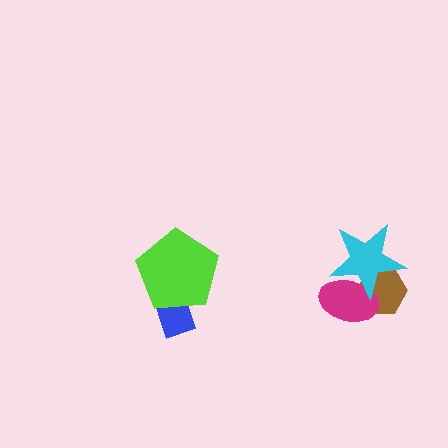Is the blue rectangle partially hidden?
Yes, it is partially covered by another shape.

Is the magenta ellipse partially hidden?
Yes, it is partially covered by another shape.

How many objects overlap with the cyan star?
2 objects overlap with the cyan star.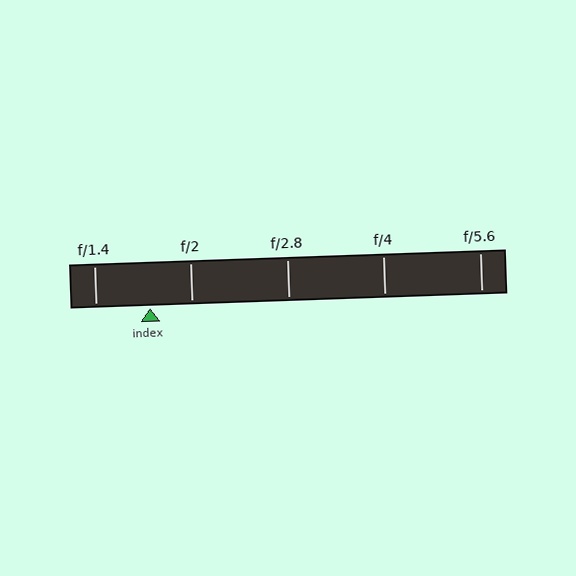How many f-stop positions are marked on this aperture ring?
There are 5 f-stop positions marked.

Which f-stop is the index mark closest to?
The index mark is closest to f/2.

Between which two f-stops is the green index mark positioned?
The index mark is between f/1.4 and f/2.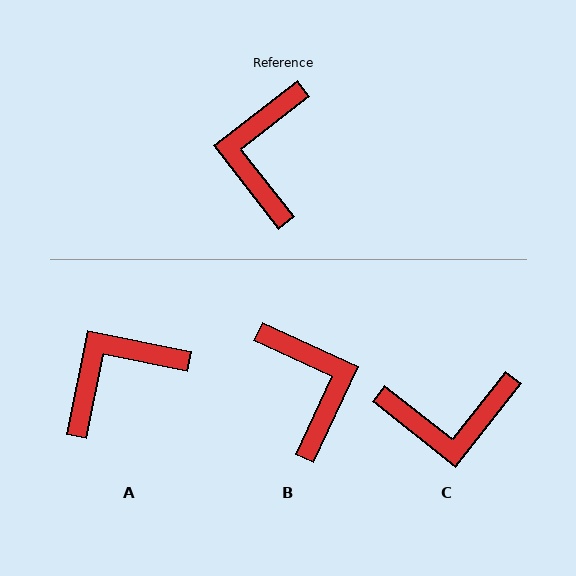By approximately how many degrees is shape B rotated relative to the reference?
Approximately 153 degrees clockwise.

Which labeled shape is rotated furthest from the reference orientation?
B, about 153 degrees away.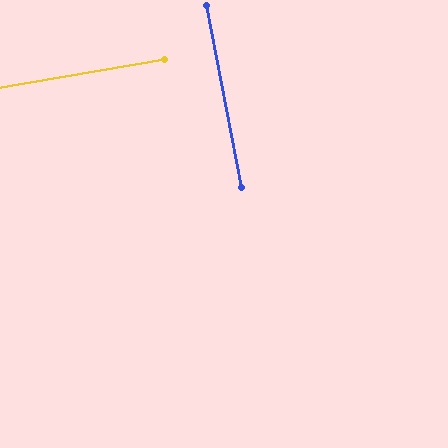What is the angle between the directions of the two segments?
Approximately 89 degrees.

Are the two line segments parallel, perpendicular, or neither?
Perpendicular — they meet at approximately 89°.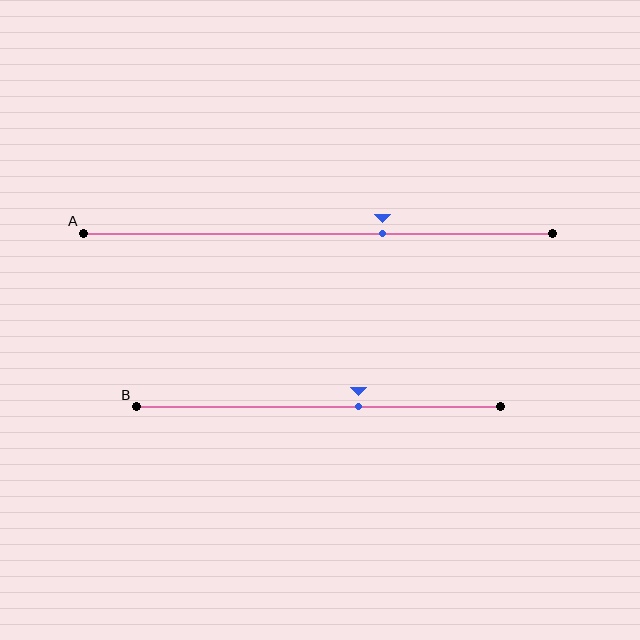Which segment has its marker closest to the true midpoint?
Segment B has its marker closest to the true midpoint.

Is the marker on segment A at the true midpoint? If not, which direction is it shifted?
No, the marker on segment A is shifted to the right by about 14% of the segment length.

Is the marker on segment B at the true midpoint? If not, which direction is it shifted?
No, the marker on segment B is shifted to the right by about 11% of the segment length.